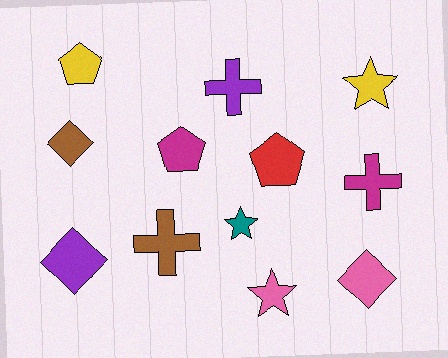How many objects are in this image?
There are 12 objects.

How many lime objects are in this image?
There are no lime objects.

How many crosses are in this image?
There are 3 crosses.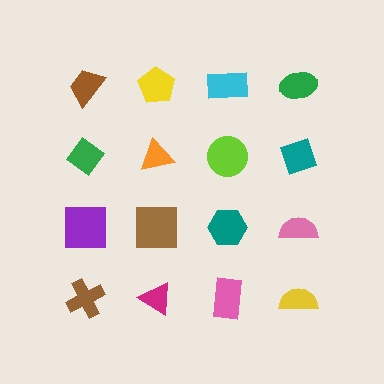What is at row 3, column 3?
A teal hexagon.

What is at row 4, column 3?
A pink rectangle.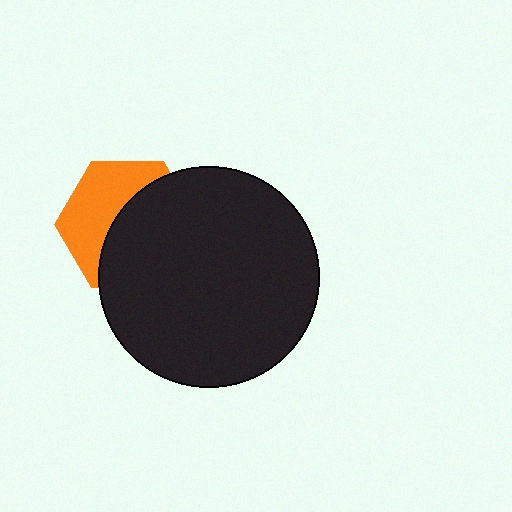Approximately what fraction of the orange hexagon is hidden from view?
Roughly 56% of the orange hexagon is hidden behind the black circle.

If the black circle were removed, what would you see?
You would see the complete orange hexagon.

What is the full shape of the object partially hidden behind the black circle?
The partially hidden object is an orange hexagon.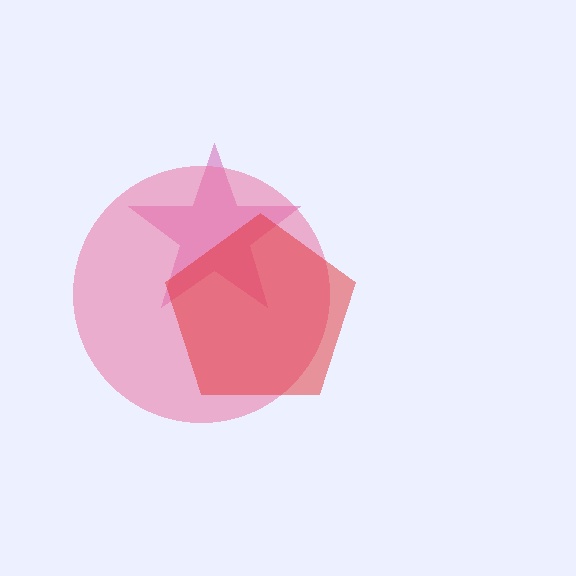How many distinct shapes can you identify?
There are 3 distinct shapes: a magenta star, a pink circle, a red pentagon.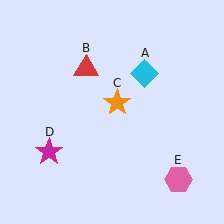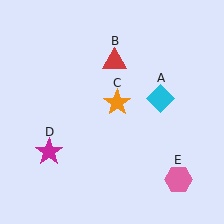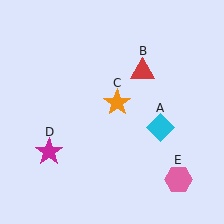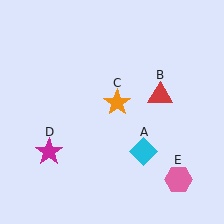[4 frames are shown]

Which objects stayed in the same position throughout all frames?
Orange star (object C) and magenta star (object D) and pink hexagon (object E) remained stationary.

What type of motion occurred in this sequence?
The cyan diamond (object A), red triangle (object B) rotated clockwise around the center of the scene.